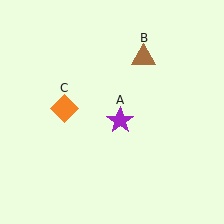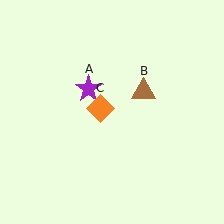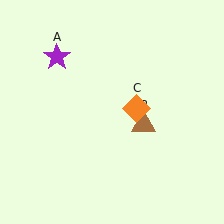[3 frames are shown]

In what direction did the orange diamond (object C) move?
The orange diamond (object C) moved right.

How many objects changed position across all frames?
3 objects changed position: purple star (object A), brown triangle (object B), orange diamond (object C).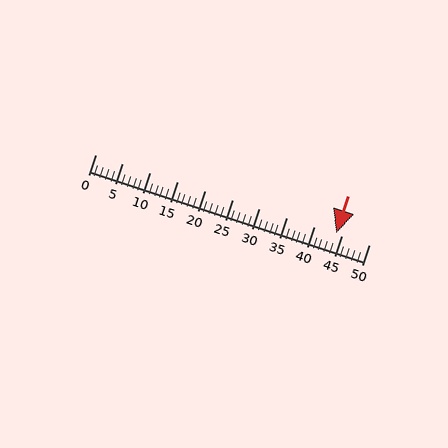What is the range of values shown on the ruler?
The ruler shows values from 0 to 50.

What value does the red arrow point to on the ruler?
The red arrow points to approximately 44.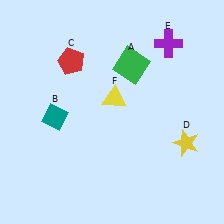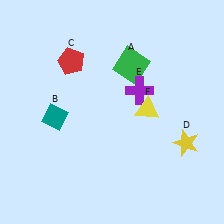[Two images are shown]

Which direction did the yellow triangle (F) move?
The yellow triangle (F) moved right.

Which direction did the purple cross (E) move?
The purple cross (E) moved down.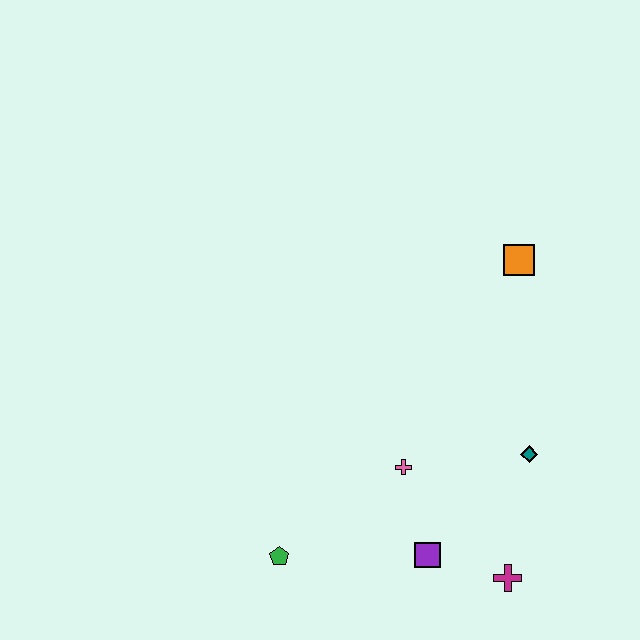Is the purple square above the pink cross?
No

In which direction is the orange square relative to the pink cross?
The orange square is above the pink cross.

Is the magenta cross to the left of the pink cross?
No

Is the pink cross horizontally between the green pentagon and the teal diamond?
Yes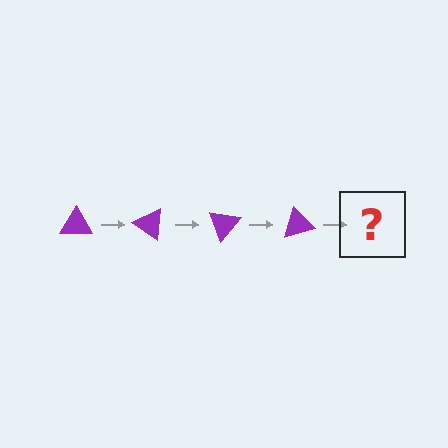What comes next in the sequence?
The next element should be a purple triangle rotated 140 degrees.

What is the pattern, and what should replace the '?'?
The pattern is that the triangle rotates 35 degrees each step. The '?' should be a purple triangle rotated 140 degrees.